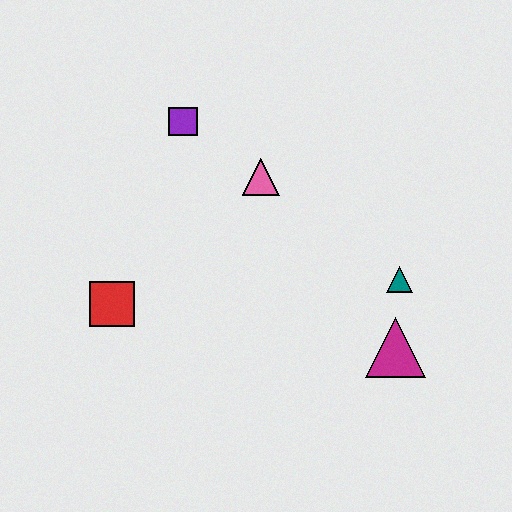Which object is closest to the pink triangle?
The purple square is closest to the pink triangle.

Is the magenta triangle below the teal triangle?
Yes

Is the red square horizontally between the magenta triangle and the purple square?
No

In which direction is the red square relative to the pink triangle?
The red square is to the left of the pink triangle.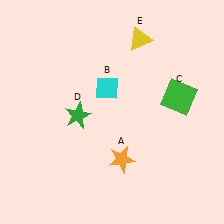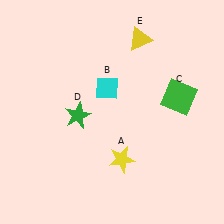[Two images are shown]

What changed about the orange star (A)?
In Image 1, A is orange. In Image 2, it changed to yellow.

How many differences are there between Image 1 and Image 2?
There is 1 difference between the two images.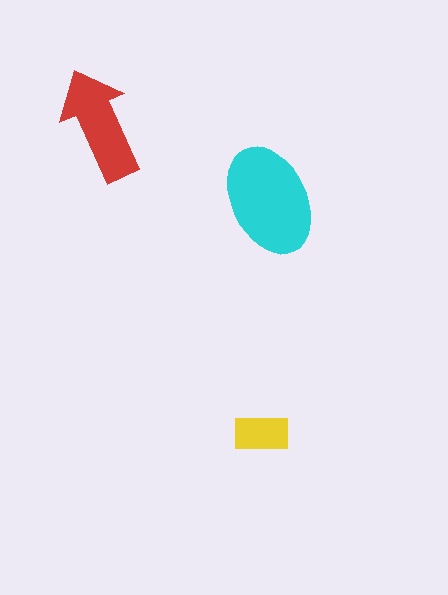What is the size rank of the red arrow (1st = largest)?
2nd.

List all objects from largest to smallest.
The cyan ellipse, the red arrow, the yellow rectangle.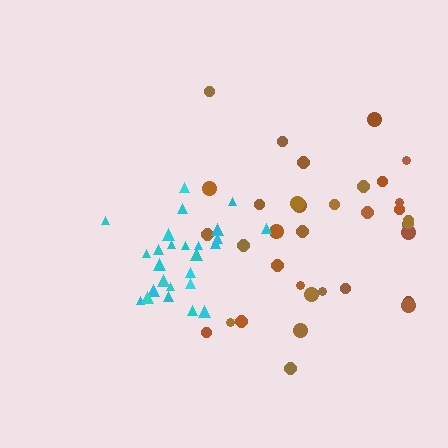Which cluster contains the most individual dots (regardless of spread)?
Brown (35).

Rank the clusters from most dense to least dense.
cyan, brown.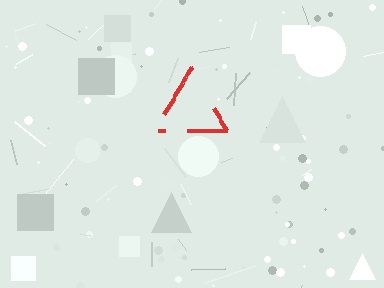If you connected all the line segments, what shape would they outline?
They would outline a triangle.